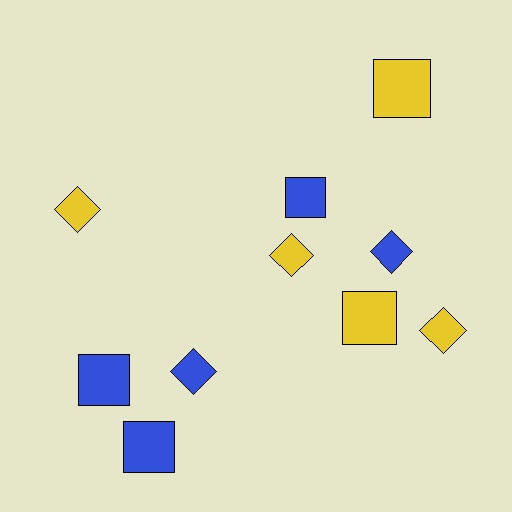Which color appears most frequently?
Yellow, with 5 objects.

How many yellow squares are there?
There are 2 yellow squares.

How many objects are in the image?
There are 10 objects.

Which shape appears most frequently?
Diamond, with 5 objects.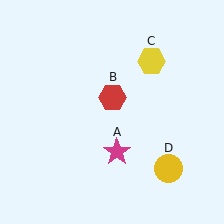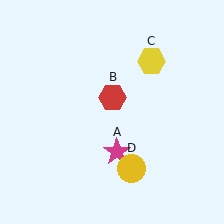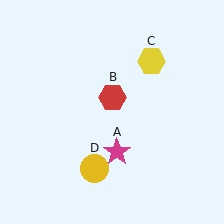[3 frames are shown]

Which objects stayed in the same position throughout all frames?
Magenta star (object A) and red hexagon (object B) and yellow hexagon (object C) remained stationary.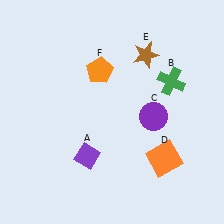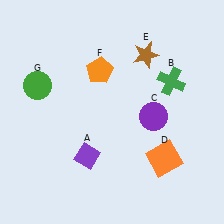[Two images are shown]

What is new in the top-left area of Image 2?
A green circle (G) was added in the top-left area of Image 2.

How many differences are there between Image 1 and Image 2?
There is 1 difference between the two images.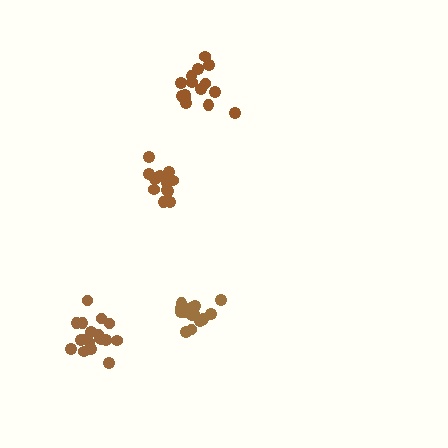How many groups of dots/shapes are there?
There are 4 groups.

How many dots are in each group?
Group 1: 15 dots, Group 2: 15 dots, Group 3: 14 dots, Group 4: 18 dots (62 total).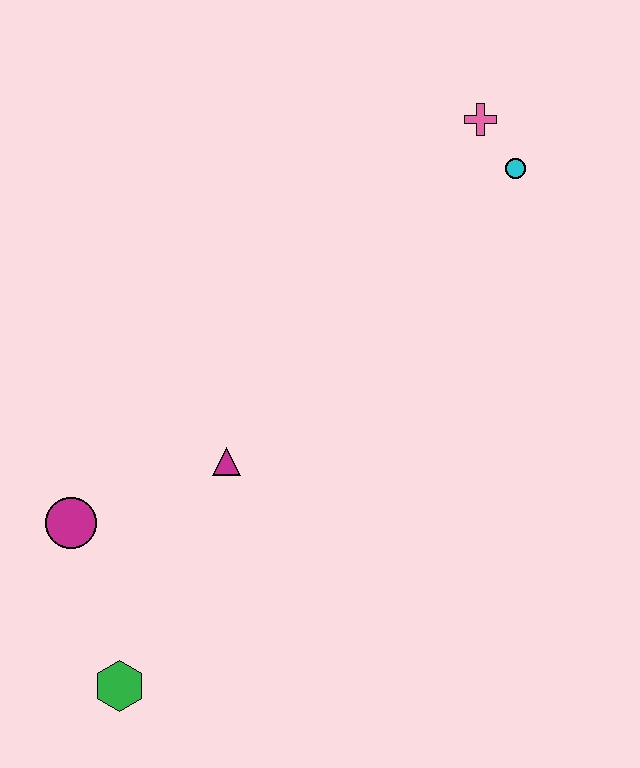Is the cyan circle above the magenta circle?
Yes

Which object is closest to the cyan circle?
The pink cross is closest to the cyan circle.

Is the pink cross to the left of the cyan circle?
Yes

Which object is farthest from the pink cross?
The green hexagon is farthest from the pink cross.